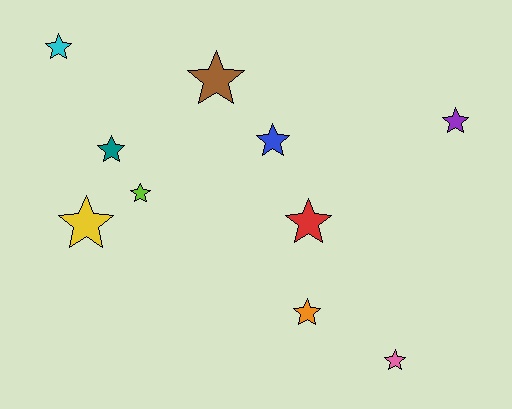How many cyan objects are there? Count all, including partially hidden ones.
There is 1 cyan object.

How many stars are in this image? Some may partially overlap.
There are 10 stars.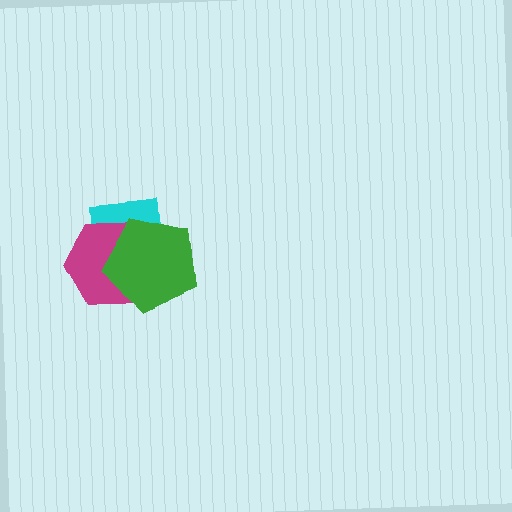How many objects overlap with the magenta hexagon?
2 objects overlap with the magenta hexagon.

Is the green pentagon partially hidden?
No, no other shape covers it.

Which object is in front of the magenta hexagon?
The green pentagon is in front of the magenta hexagon.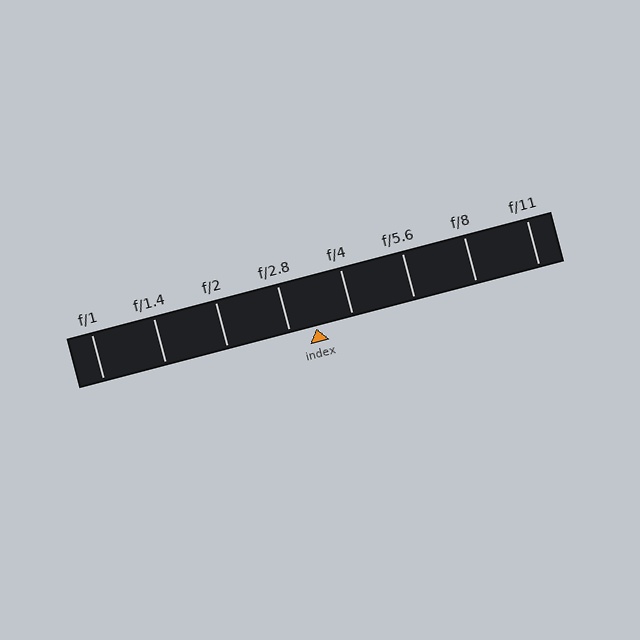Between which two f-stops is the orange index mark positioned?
The index mark is between f/2.8 and f/4.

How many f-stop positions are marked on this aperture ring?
There are 8 f-stop positions marked.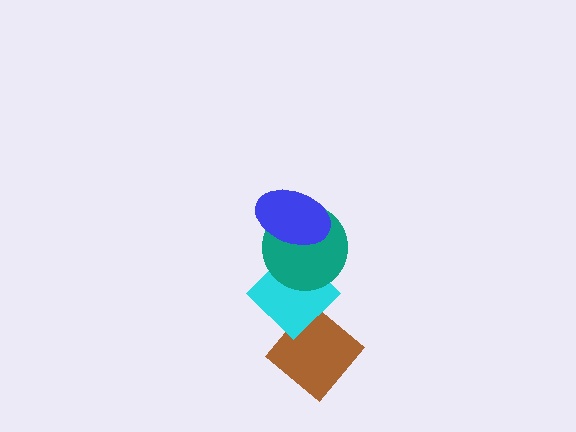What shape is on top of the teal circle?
The blue ellipse is on top of the teal circle.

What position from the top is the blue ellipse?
The blue ellipse is 1st from the top.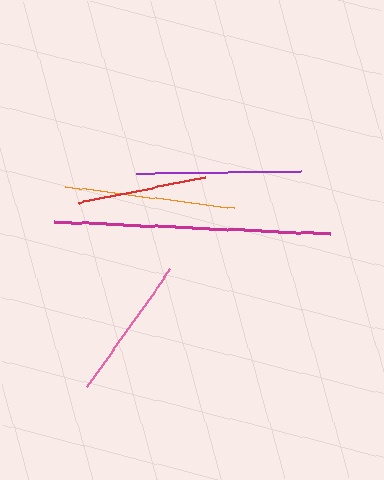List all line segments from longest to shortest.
From longest to shortest: magenta, orange, purple, pink, red.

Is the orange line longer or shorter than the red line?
The orange line is longer than the red line.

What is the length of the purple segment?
The purple segment is approximately 165 pixels long.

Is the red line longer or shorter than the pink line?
The pink line is longer than the red line.